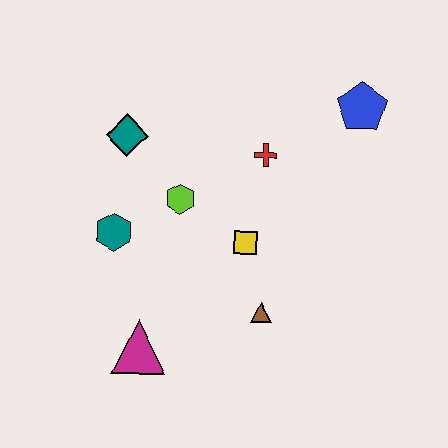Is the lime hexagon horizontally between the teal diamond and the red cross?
Yes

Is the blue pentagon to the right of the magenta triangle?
Yes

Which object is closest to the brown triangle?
The yellow square is closest to the brown triangle.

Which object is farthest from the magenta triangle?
The blue pentagon is farthest from the magenta triangle.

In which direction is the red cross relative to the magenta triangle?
The red cross is above the magenta triangle.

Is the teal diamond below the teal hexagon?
No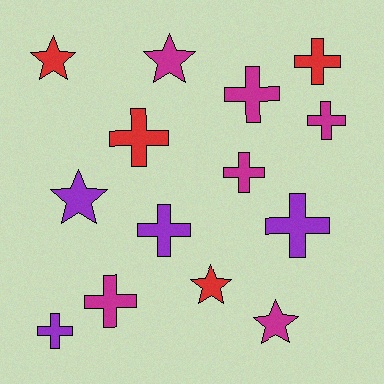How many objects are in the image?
There are 14 objects.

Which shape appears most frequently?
Cross, with 9 objects.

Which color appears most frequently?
Magenta, with 6 objects.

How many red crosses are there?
There are 2 red crosses.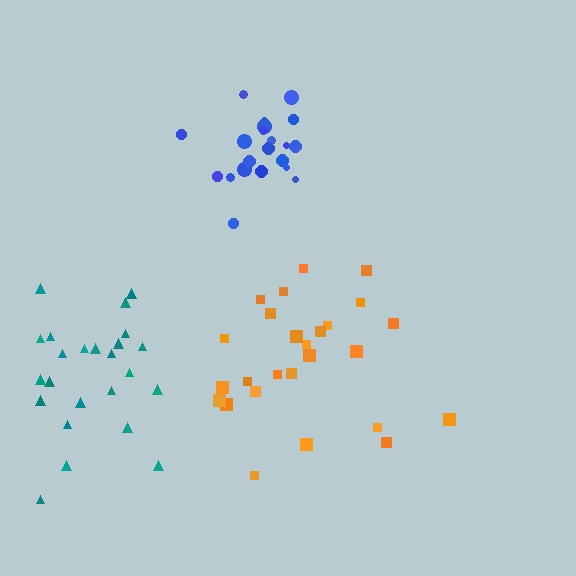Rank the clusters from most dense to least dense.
blue, teal, orange.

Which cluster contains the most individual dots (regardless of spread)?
Orange (26).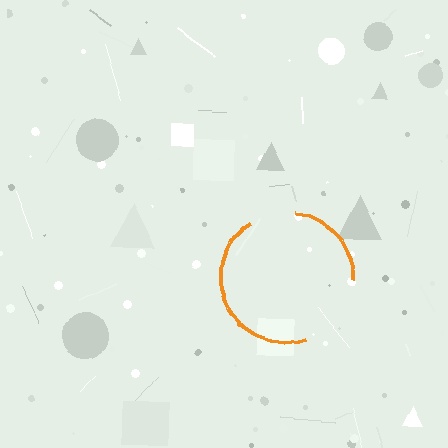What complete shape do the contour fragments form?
The contour fragments form a circle.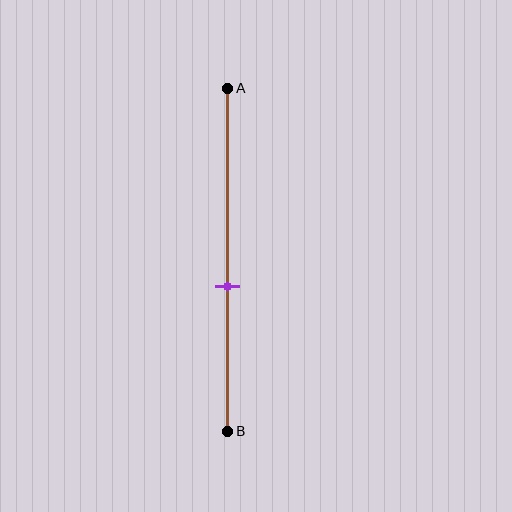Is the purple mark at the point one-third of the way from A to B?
No, the mark is at about 60% from A, not at the 33% one-third point.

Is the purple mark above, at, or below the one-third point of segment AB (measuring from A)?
The purple mark is below the one-third point of segment AB.